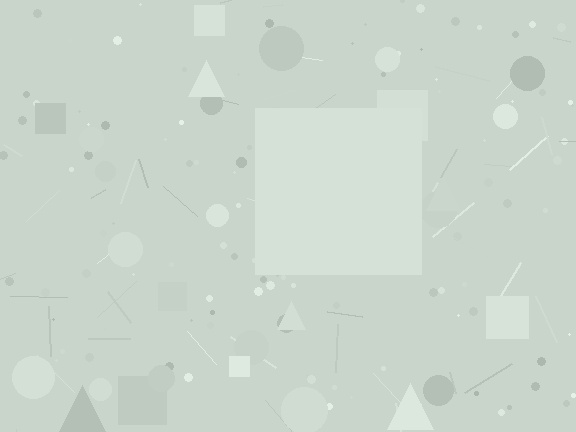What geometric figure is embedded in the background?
A square is embedded in the background.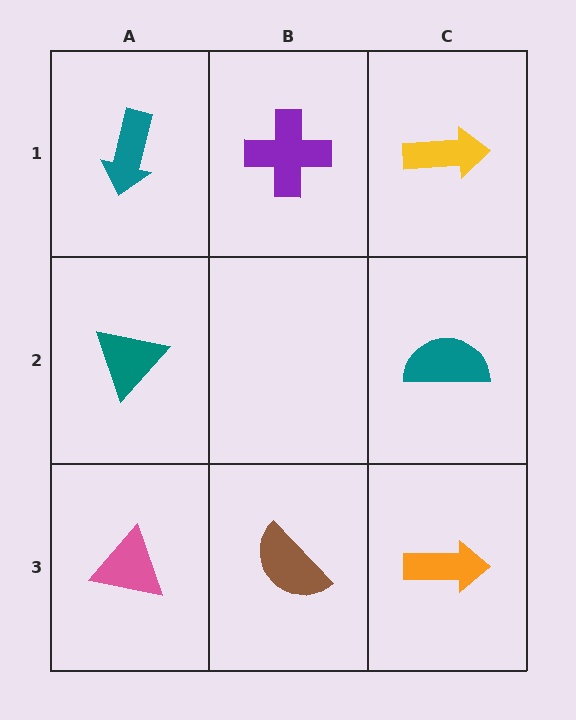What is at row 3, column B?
A brown semicircle.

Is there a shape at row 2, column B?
No, that cell is empty.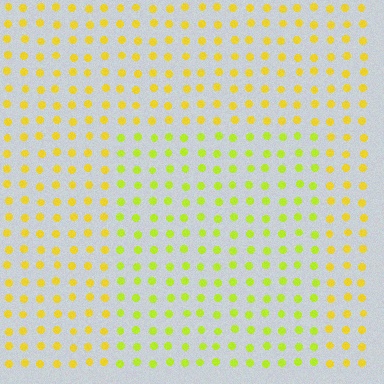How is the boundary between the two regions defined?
The boundary is defined purely by a slight shift in hue (about 26 degrees). Spacing, size, and orientation are identical on both sides.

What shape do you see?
I see a rectangle.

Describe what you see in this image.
The image is filled with small yellow elements in a uniform arrangement. A rectangle-shaped region is visible where the elements are tinted to a slightly different hue, forming a subtle color boundary.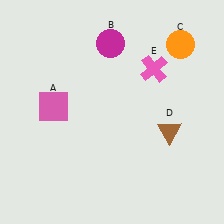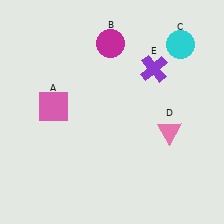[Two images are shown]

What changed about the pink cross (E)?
In Image 1, E is pink. In Image 2, it changed to purple.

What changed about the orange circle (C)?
In Image 1, C is orange. In Image 2, it changed to cyan.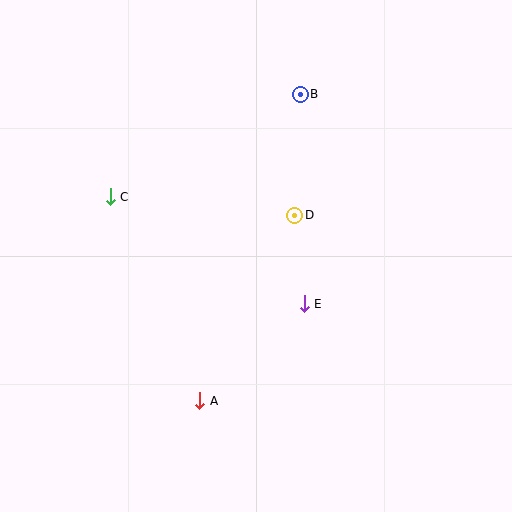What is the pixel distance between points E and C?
The distance between E and C is 222 pixels.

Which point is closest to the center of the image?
Point D at (295, 215) is closest to the center.